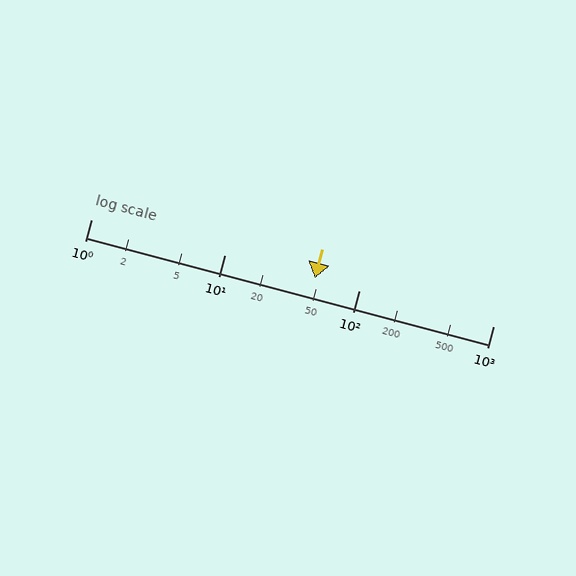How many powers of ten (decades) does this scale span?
The scale spans 3 decades, from 1 to 1000.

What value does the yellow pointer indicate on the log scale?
The pointer indicates approximately 47.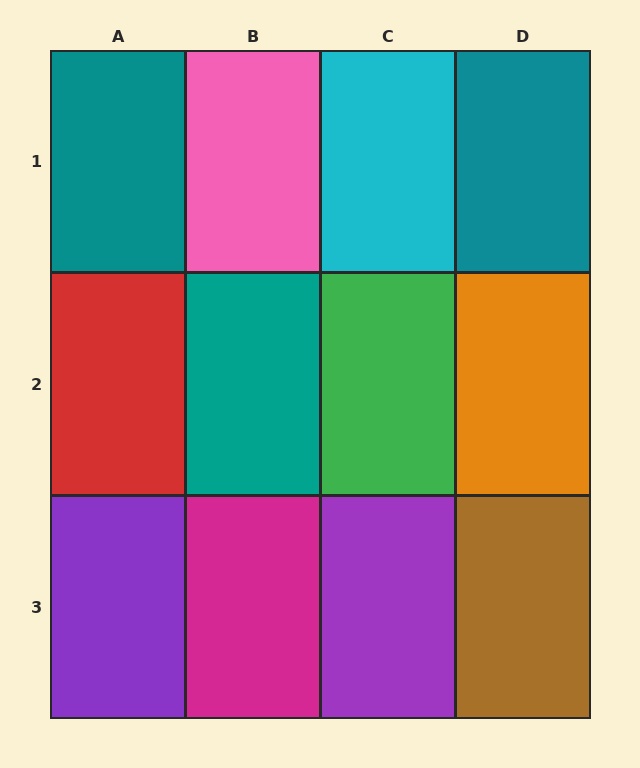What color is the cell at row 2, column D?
Orange.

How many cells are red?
1 cell is red.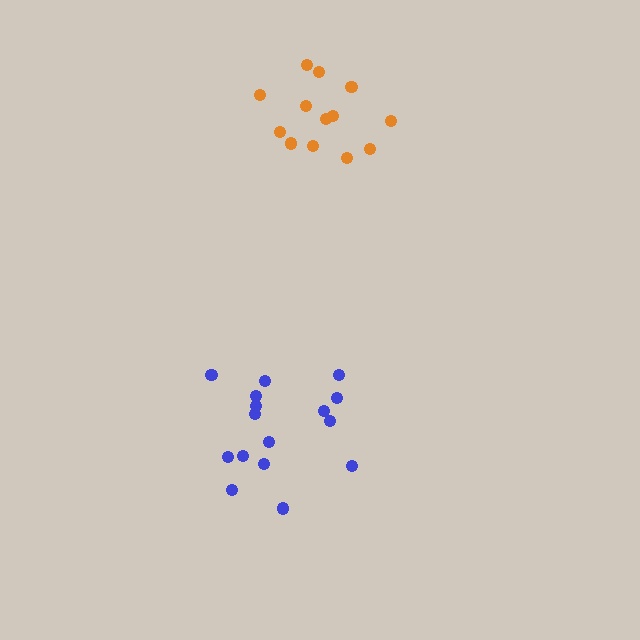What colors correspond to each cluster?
The clusters are colored: blue, orange.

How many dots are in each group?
Group 1: 16 dots, Group 2: 13 dots (29 total).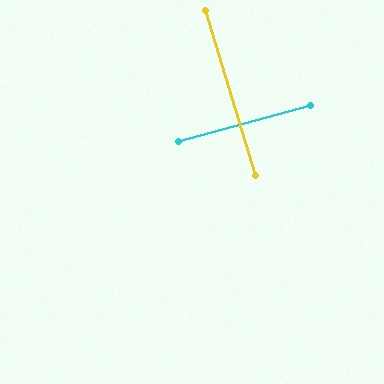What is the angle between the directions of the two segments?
Approximately 88 degrees.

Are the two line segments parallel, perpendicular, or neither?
Perpendicular — they meet at approximately 88°.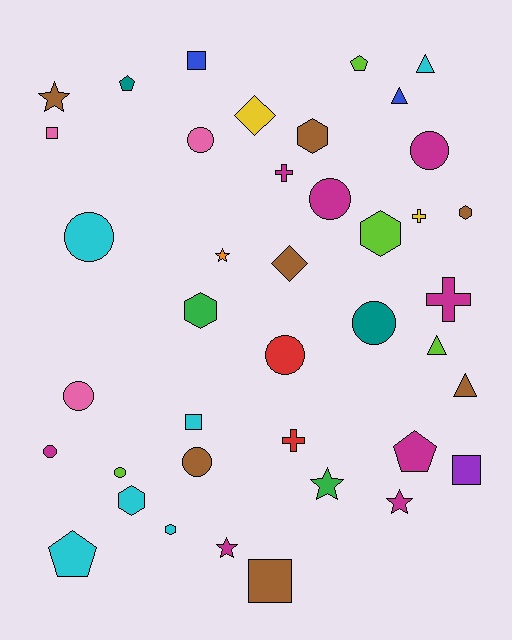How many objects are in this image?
There are 40 objects.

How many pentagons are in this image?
There are 4 pentagons.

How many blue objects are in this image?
There are 2 blue objects.